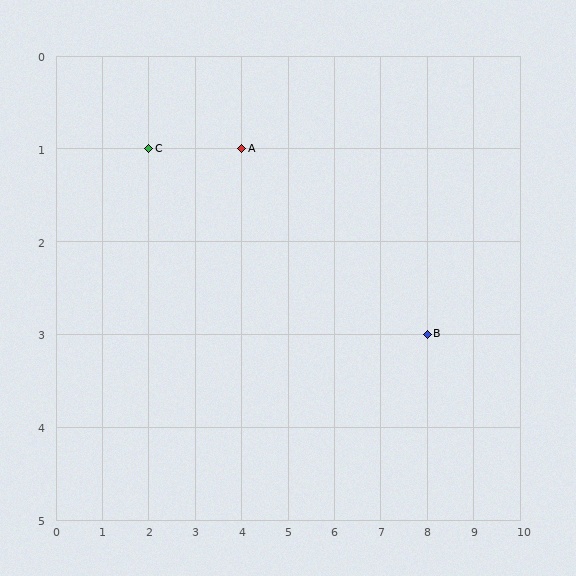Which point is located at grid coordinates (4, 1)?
Point A is at (4, 1).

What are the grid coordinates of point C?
Point C is at grid coordinates (2, 1).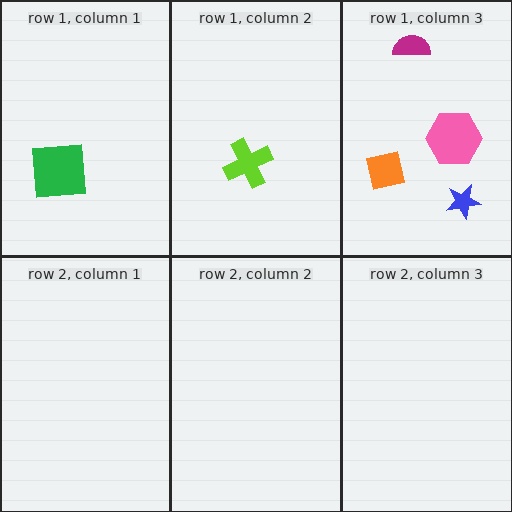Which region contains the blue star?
The row 1, column 3 region.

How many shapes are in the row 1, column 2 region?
1.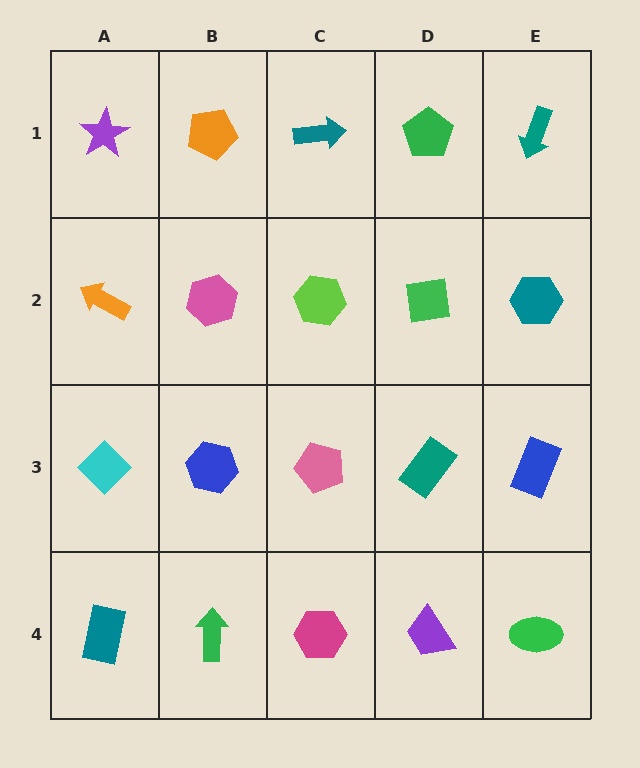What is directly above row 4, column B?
A blue hexagon.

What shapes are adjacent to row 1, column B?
A pink hexagon (row 2, column B), a purple star (row 1, column A), a teal arrow (row 1, column C).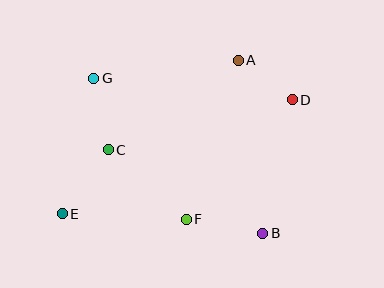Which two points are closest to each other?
Points A and D are closest to each other.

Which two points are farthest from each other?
Points D and E are farthest from each other.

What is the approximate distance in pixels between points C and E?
The distance between C and E is approximately 79 pixels.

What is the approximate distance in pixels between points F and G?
The distance between F and G is approximately 169 pixels.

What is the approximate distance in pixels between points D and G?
The distance between D and G is approximately 200 pixels.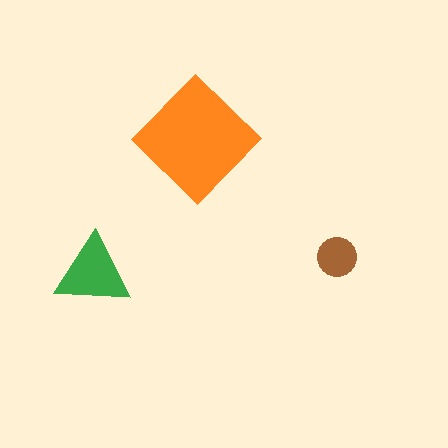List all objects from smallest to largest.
The brown circle, the green triangle, the orange diamond.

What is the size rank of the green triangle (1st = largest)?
2nd.